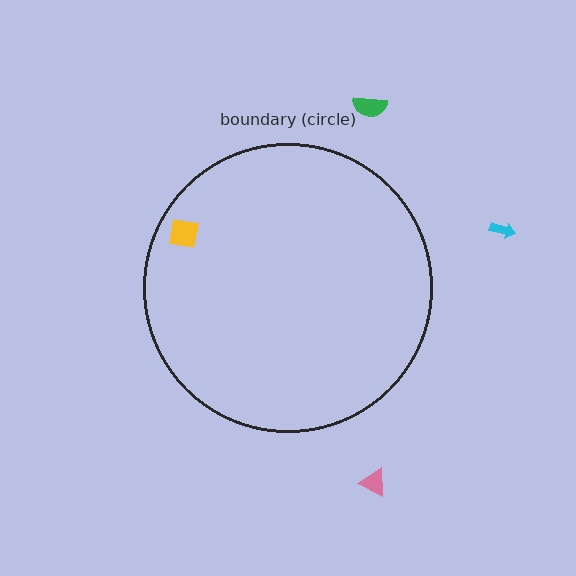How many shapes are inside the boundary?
1 inside, 3 outside.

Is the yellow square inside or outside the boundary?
Inside.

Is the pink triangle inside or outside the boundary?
Outside.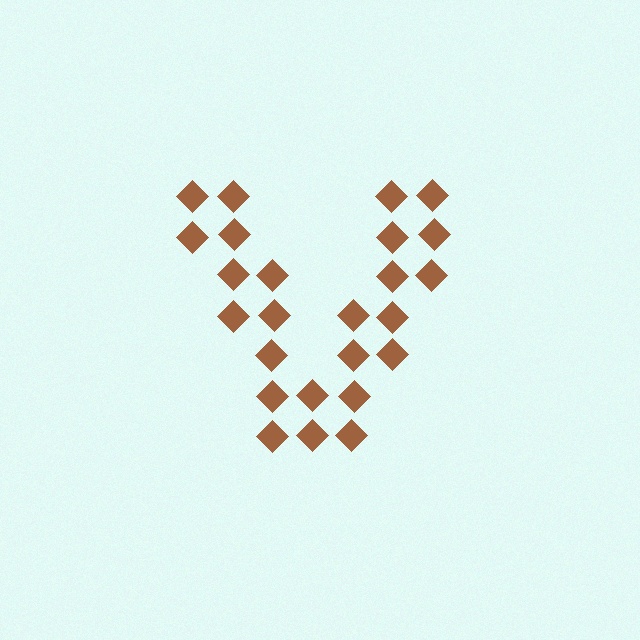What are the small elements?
The small elements are diamonds.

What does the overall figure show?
The overall figure shows the letter V.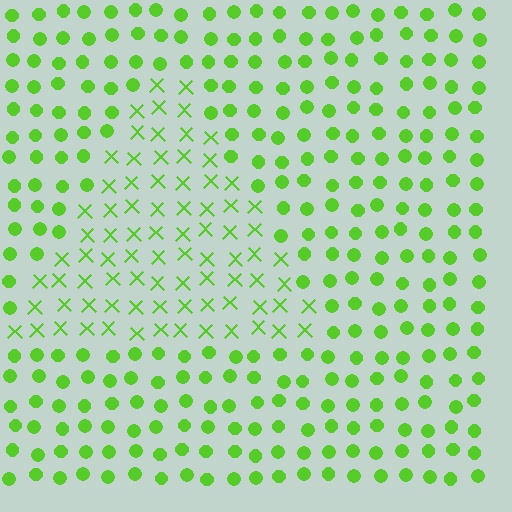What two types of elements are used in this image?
The image uses X marks inside the triangle region and circles outside it.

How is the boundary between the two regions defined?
The boundary is defined by a change in element shape: X marks inside vs. circles outside. All elements share the same color and spacing.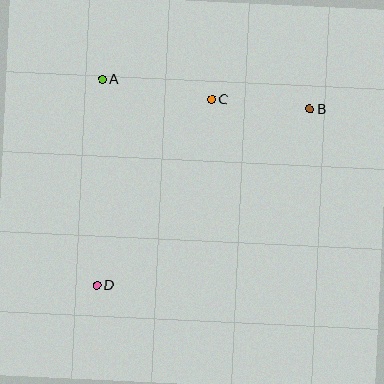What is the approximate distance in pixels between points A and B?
The distance between A and B is approximately 209 pixels.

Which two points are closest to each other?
Points B and C are closest to each other.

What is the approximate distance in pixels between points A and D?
The distance between A and D is approximately 206 pixels.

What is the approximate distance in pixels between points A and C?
The distance between A and C is approximately 111 pixels.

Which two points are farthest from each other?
Points B and D are farthest from each other.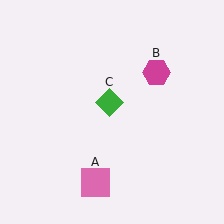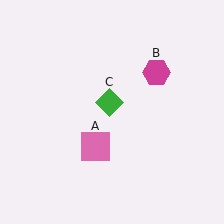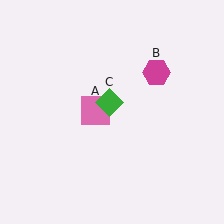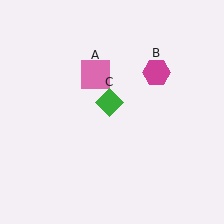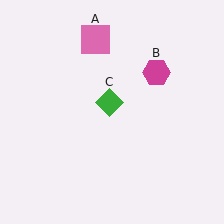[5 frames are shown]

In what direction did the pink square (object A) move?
The pink square (object A) moved up.